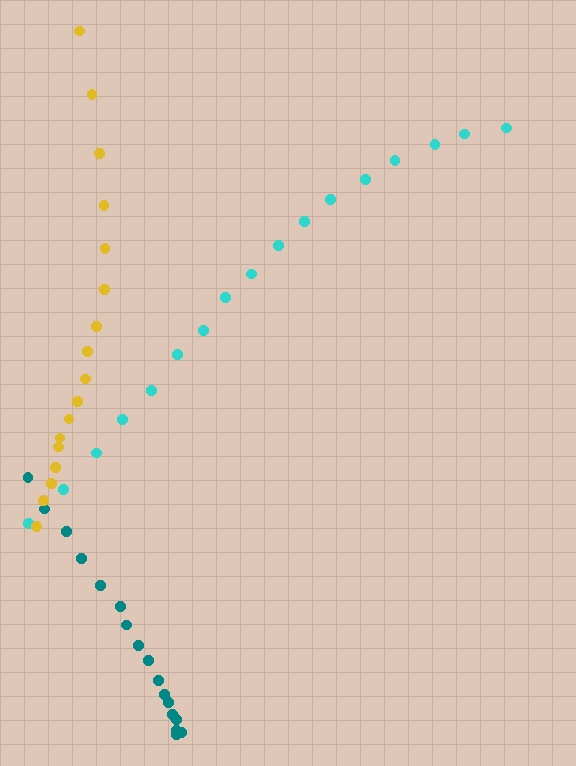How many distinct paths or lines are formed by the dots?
There are 3 distinct paths.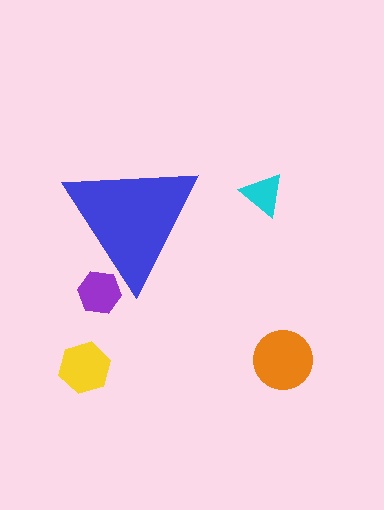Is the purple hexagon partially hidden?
Yes, the purple hexagon is partially hidden behind the blue triangle.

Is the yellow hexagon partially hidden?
No, the yellow hexagon is fully visible.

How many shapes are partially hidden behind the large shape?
1 shape is partially hidden.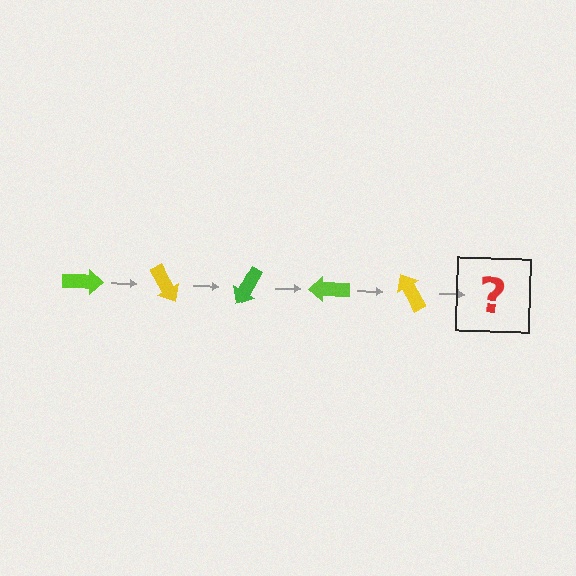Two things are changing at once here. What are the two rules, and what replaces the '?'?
The two rules are that it rotates 60 degrees each step and the color cycles through lime, yellow, and green. The '?' should be a green arrow, rotated 300 degrees from the start.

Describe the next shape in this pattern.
It should be a green arrow, rotated 300 degrees from the start.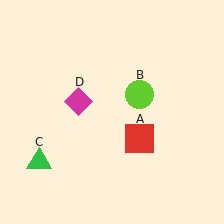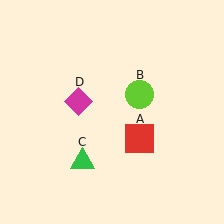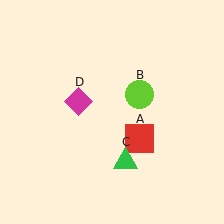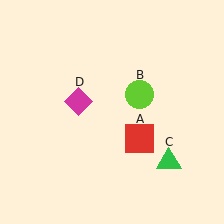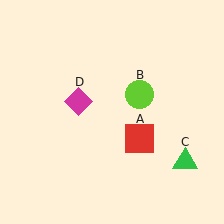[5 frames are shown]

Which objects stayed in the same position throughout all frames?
Red square (object A) and lime circle (object B) and magenta diamond (object D) remained stationary.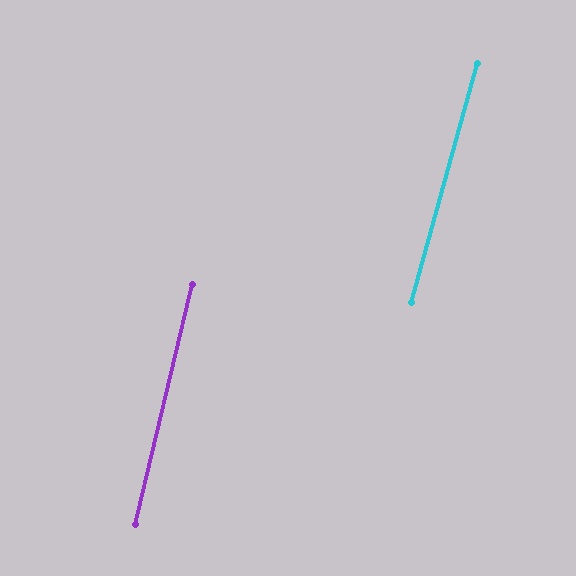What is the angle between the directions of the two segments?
Approximately 2 degrees.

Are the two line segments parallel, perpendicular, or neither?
Parallel — their directions differ by only 2.0°.